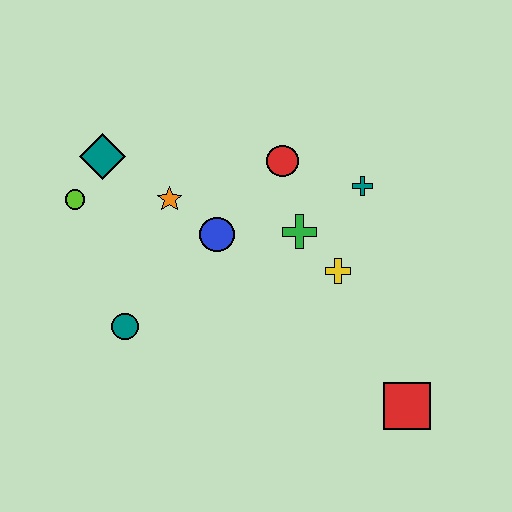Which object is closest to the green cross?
The yellow cross is closest to the green cross.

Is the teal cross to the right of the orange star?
Yes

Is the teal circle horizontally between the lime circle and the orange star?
Yes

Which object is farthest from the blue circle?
The red square is farthest from the blue circle.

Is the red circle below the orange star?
No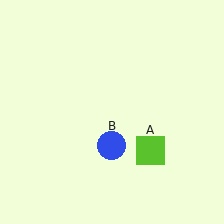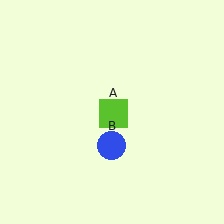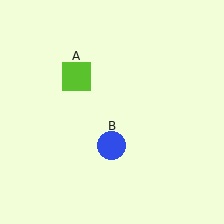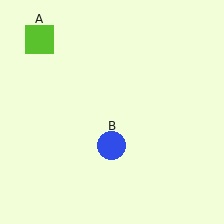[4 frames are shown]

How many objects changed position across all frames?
1 object changed position: lime square (object A).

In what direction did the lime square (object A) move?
The lime square (object A) moved up and to the left.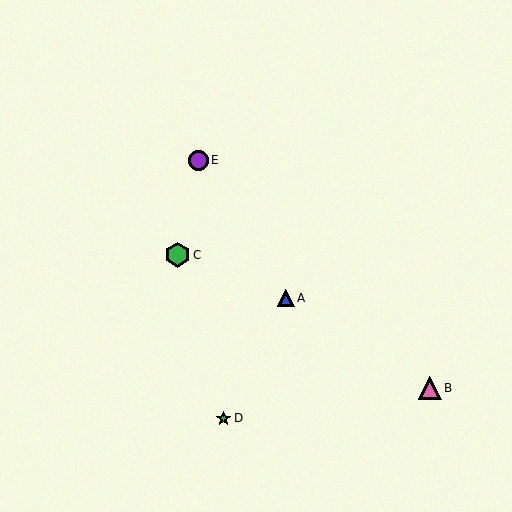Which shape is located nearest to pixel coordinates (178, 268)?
The green hexagon (labeled C) at (177, 255) is nearest to that location.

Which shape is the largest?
The green hexagon (labeled C) is the largest.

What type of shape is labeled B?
Shape B is a pink triangle.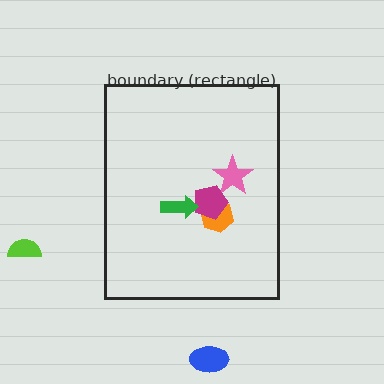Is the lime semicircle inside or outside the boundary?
Outside.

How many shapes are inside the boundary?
4 inside, 2 outside.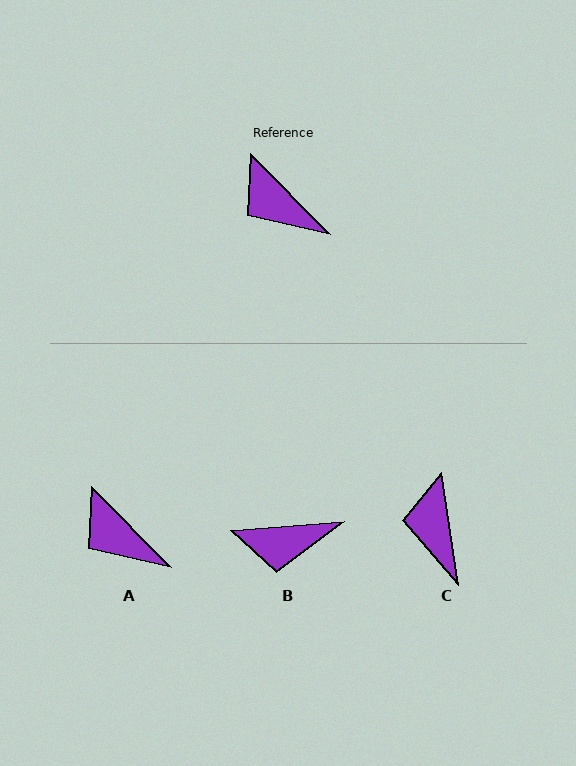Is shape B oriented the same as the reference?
No, it is off by about 50 degrees.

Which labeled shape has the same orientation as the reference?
A.